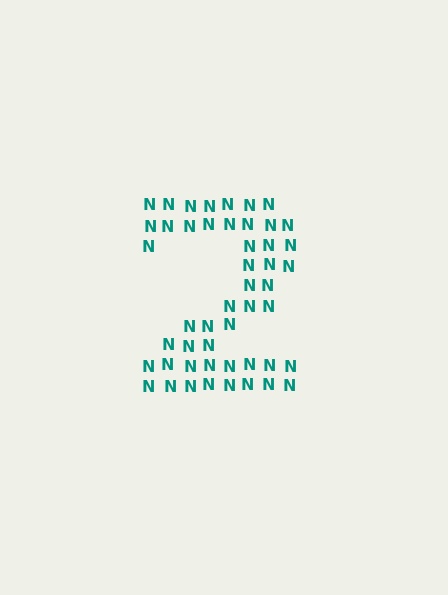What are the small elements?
The small elements are letter N's.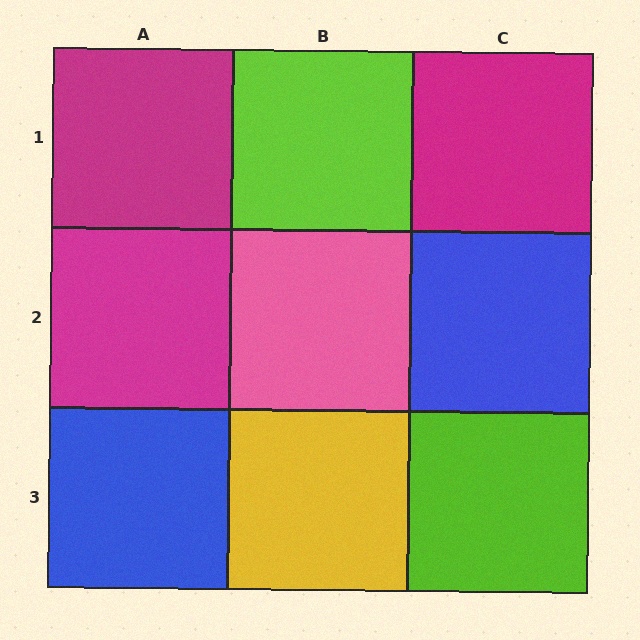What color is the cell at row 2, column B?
Pink.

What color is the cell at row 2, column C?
Blue.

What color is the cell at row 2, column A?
Magenta.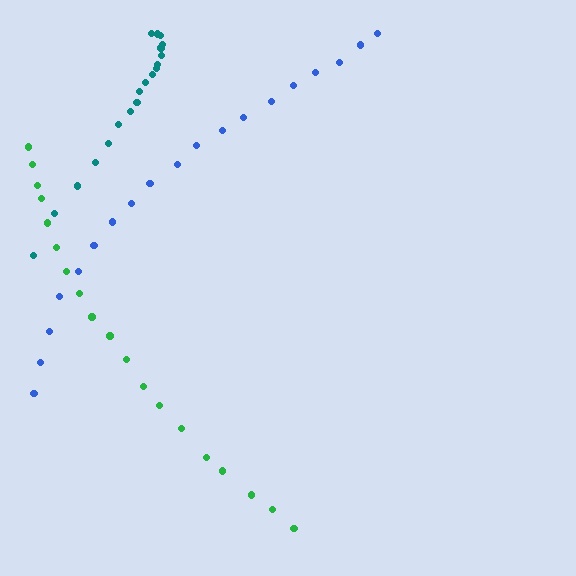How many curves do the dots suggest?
There are 3 distinct paths.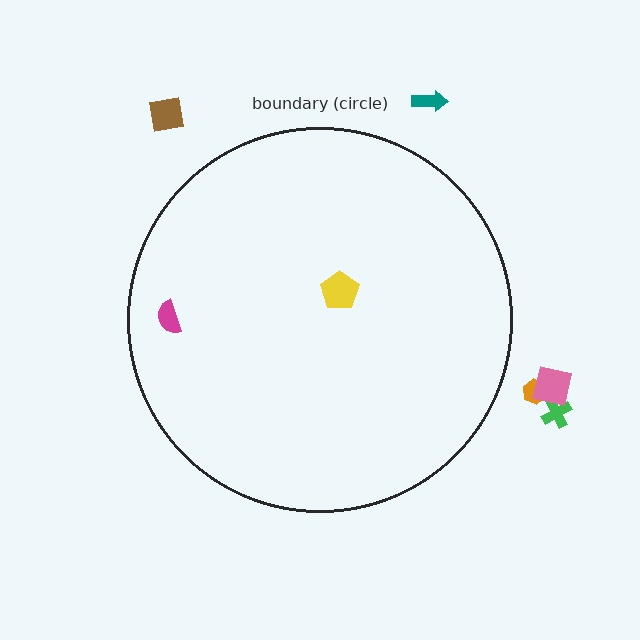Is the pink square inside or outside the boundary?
Outside.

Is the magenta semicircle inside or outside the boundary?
Inside.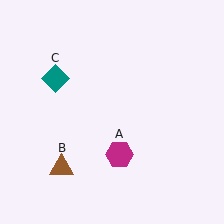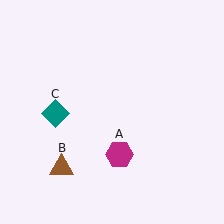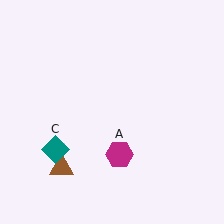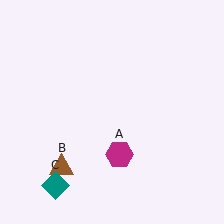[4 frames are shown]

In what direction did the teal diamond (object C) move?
The teal diamond (object C) moved down.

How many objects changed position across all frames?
1 object changed position: teal diamond (object C).